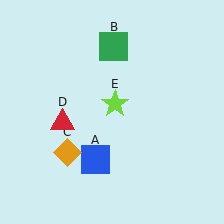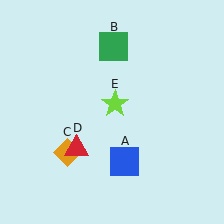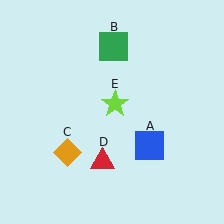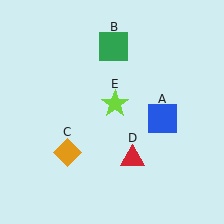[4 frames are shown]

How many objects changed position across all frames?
2 objects changed position: blue square (object A), red triangle (object D).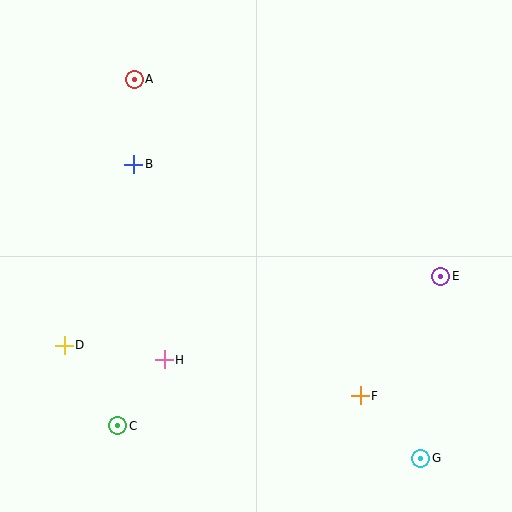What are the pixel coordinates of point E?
Point E is at (441, 276).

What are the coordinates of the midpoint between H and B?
The midpoint between H and B is at (149, 262).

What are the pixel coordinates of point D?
Point D is at (64, 345).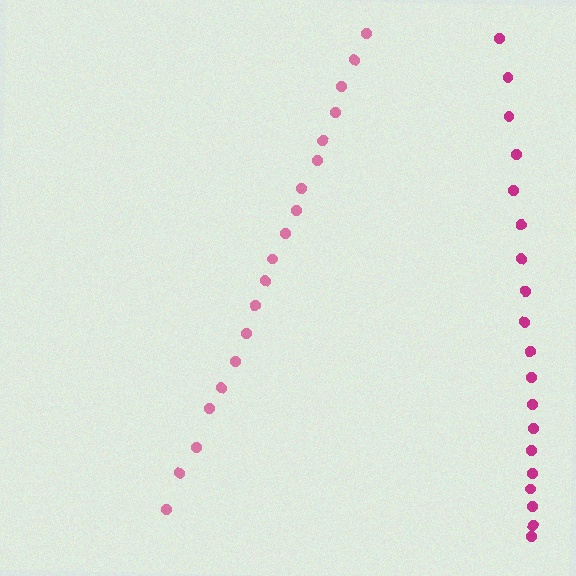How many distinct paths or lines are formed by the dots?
There are 2 distinct paths.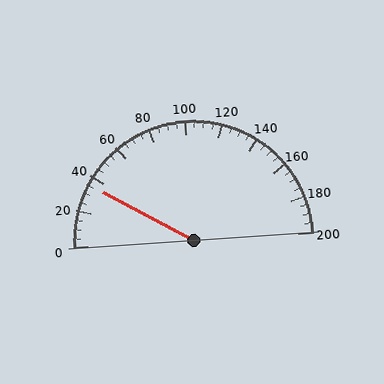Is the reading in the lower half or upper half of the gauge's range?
The reading is in the lower half of the range (0 to 200).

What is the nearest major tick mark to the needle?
The nearest major tick mark is 40.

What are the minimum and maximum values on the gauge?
The gauge ranges from 0 to 200.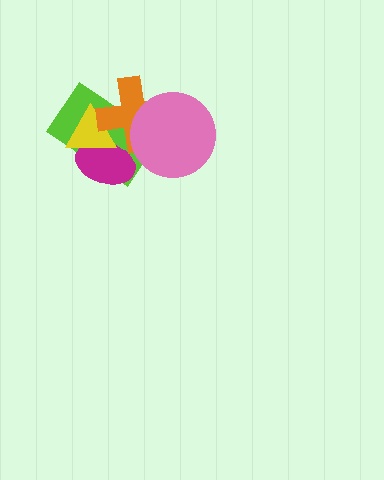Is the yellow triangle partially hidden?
Yes, it is partially covered by another shape.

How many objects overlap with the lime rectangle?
4 objects overlap with the lime rectangle.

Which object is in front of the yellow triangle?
The orange cross is in front of the yellow triangle.